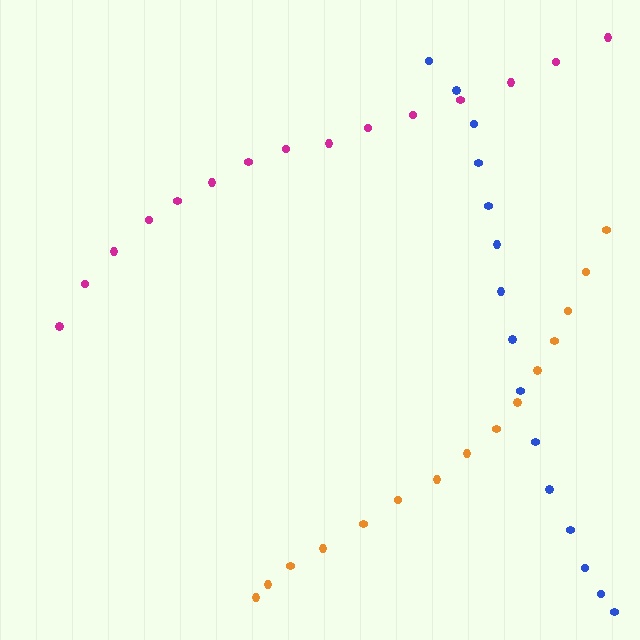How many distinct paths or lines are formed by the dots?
There are 3 distinct paths.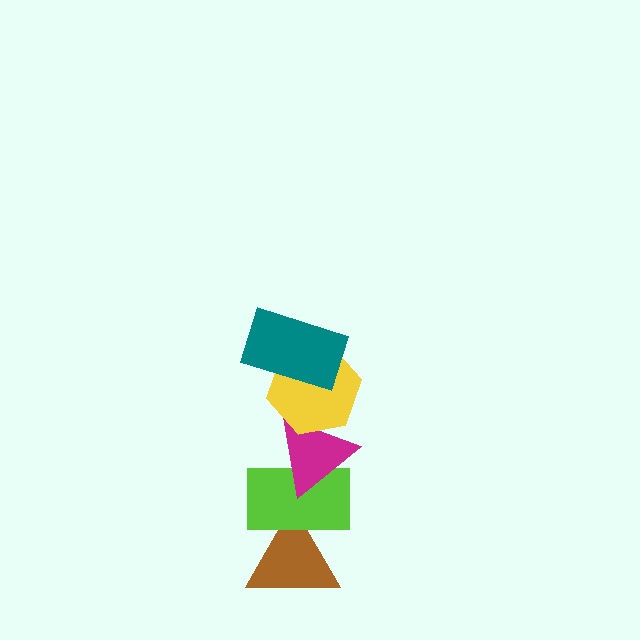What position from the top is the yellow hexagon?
The yellow hexagon is 2nd from the top.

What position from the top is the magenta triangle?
The magenta triangle is 3rd from the top.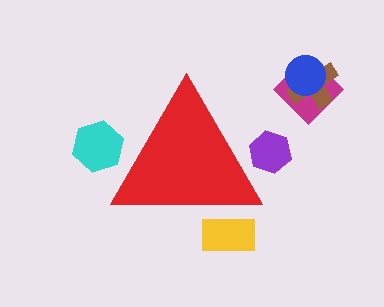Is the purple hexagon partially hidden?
Yes, the purple hexagon is partially hidden behind the red triangle.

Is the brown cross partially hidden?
No, the brown cross is fully visible.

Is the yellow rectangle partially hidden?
Yes, the yellow rectangle is partially hidden behind the red triangle.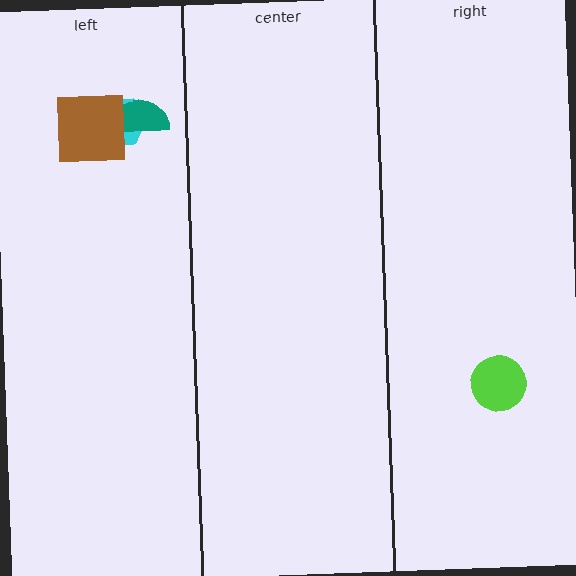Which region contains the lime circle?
The right region.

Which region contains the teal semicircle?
The left region.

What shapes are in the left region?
The cyan hexagon, the teal semicircle, the brown square.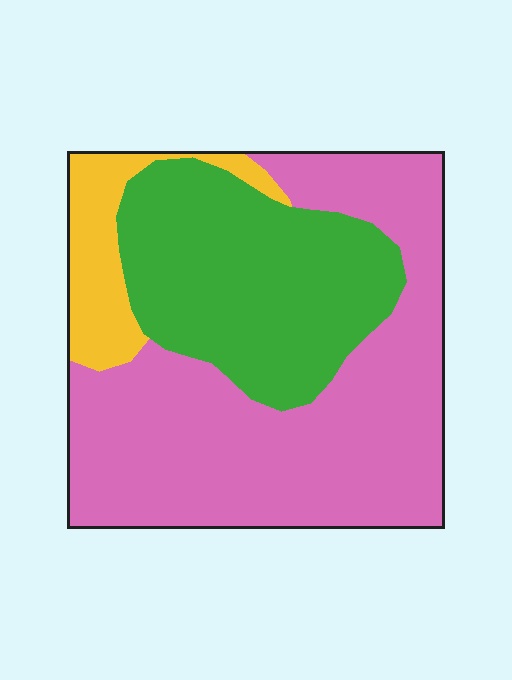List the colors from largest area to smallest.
From largest to smallest: pink, green, yellow.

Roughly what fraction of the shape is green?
Green covers roughly 35% of the shape.